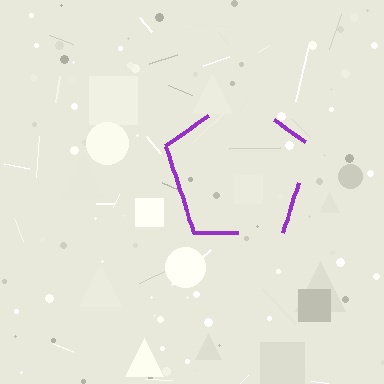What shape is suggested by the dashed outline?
The dashed outline suggests a pentagon.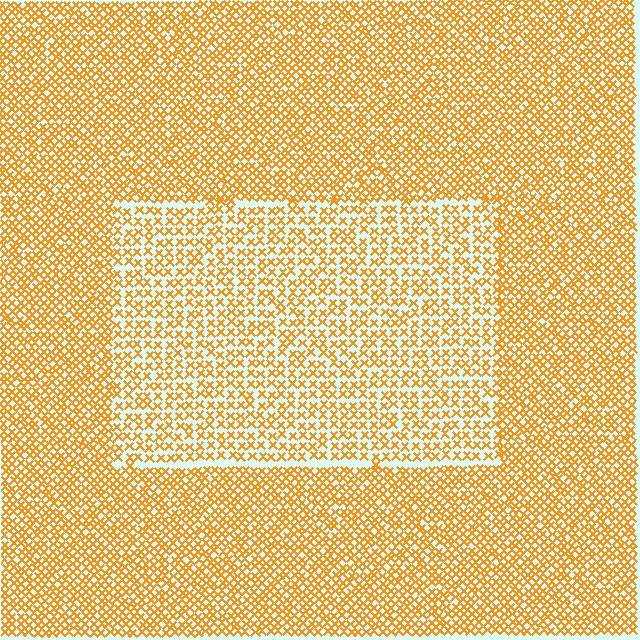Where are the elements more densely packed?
The elements are more densely packed outside the rectangle boundary.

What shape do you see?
I see a rectangle.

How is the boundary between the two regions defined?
The boundary is defined by a change in element density (approximately 1.6x ratio). All elements are the same color, size, and shape.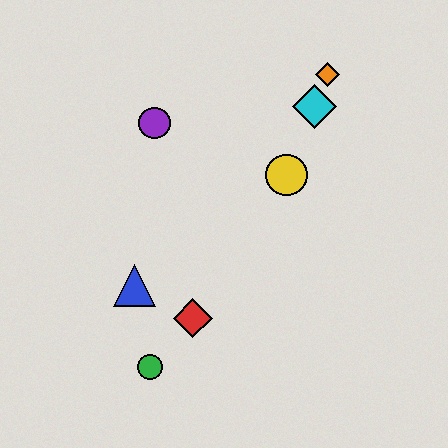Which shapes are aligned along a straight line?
The yellow circle, the orange diamond, the cyan diamond are aligned along a straight line.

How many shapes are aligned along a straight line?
3 shapes (the yellow circle, the orange diamond, the cyan diamond) are aligned along a straight line.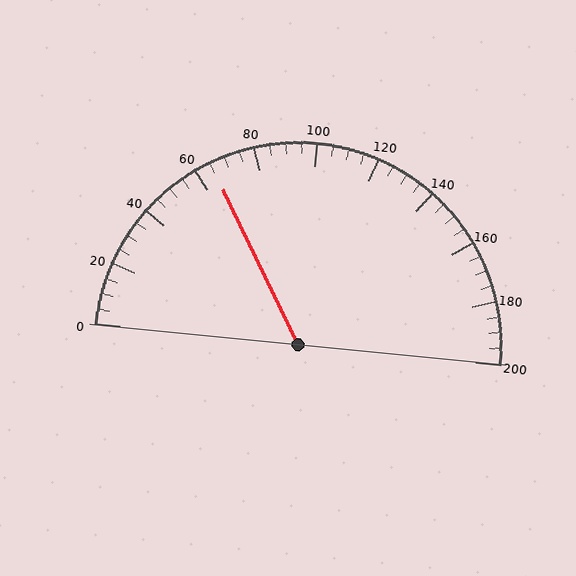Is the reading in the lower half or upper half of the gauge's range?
The reading is in the lower half of the range (0 to 200).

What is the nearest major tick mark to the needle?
The nearest major tick mark is 60.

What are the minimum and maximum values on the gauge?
The gauge ranges from 0 to 200.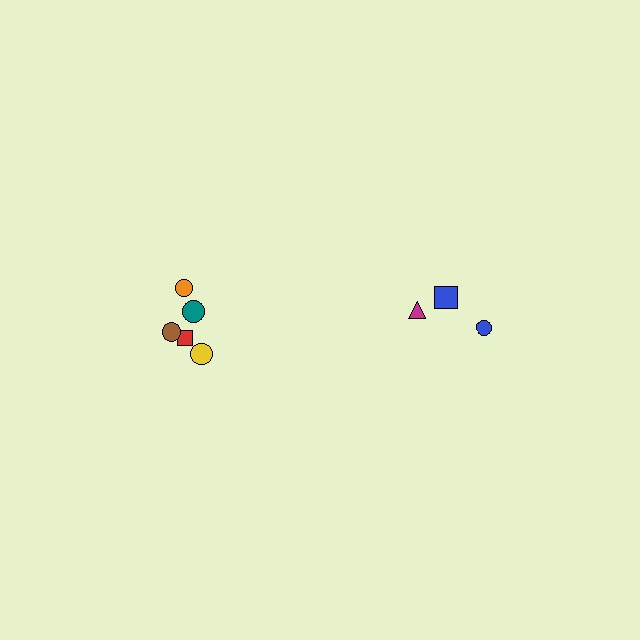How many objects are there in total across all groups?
There are 8 objects.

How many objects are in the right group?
There are 3 objects.